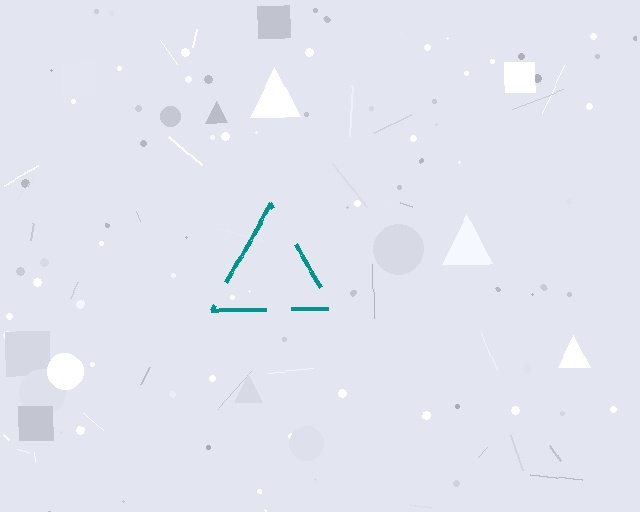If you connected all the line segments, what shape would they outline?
They would outline a triangle.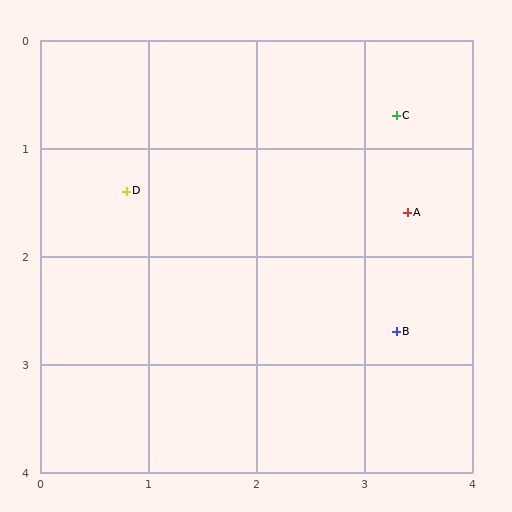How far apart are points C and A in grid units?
Points C and A are about 0.9 grid units apart.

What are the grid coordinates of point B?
Point B is at approximately (3.3, 2.7).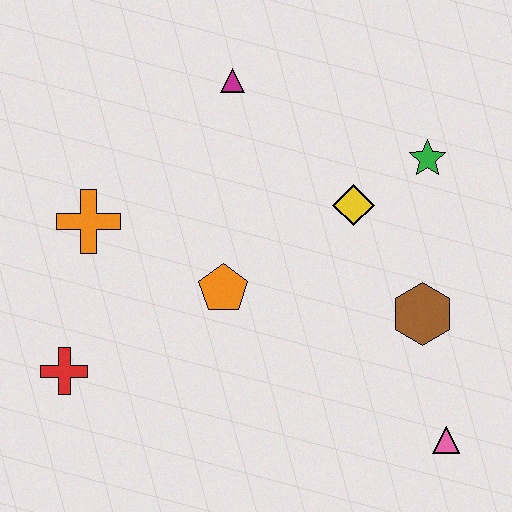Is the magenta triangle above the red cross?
Yes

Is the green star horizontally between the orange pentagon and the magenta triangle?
No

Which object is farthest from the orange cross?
The pink triangle is farthest from the orange cross.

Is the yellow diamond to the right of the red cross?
Yes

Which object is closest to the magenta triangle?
The yellow diamond is closest to the magenta triangle.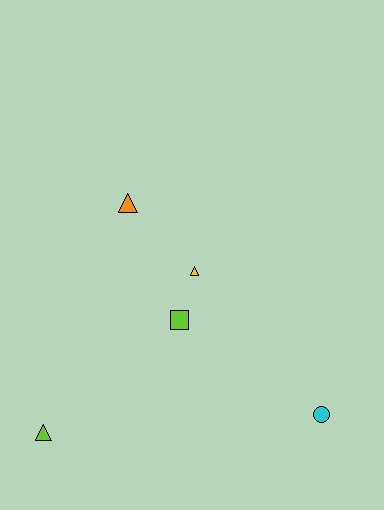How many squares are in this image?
There is 1 square.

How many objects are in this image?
There are 5 objects.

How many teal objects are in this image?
There are no teal objects.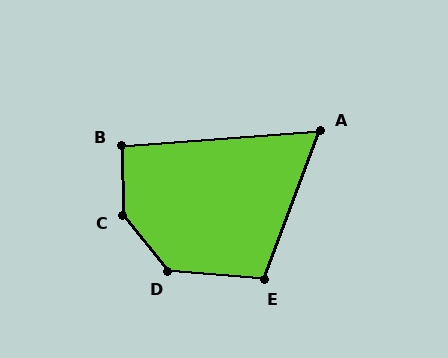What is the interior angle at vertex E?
Approximately 106 degrees (obtuse).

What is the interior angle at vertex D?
Approximately 134 degrees (obtuse).